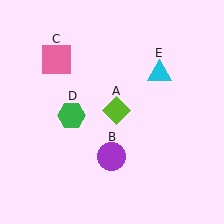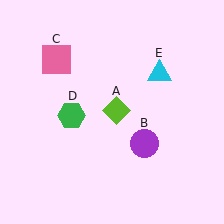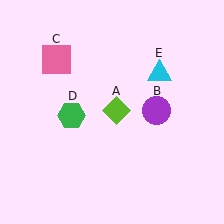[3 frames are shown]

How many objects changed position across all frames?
1 object changed position: purple circle (object B).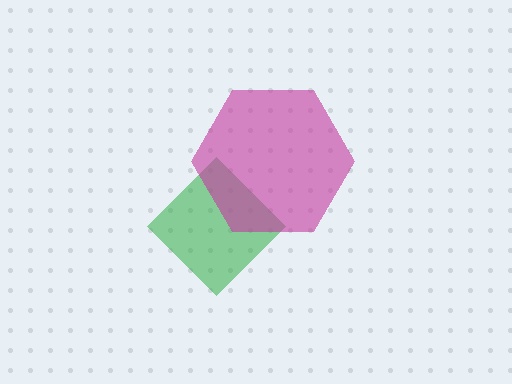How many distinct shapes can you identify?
There are 2 distinct shapes: a green diamond, a magenta hexagon.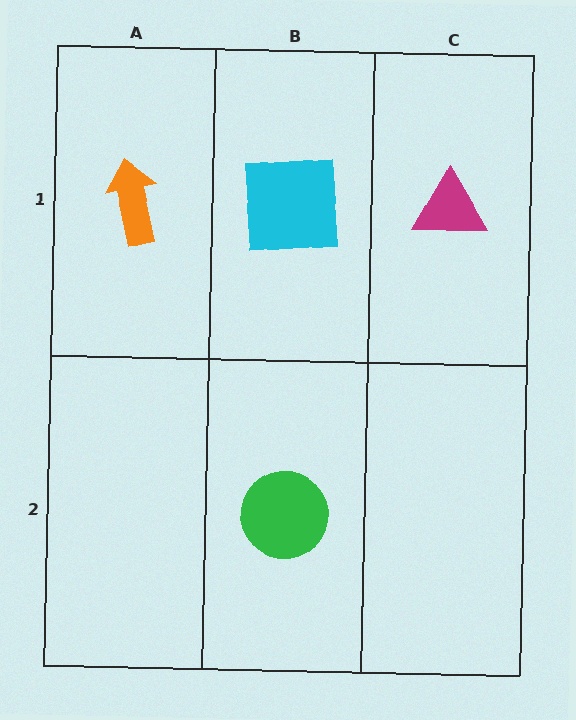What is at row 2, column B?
A green circle.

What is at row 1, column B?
A cyan square.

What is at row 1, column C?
A magenta triangle.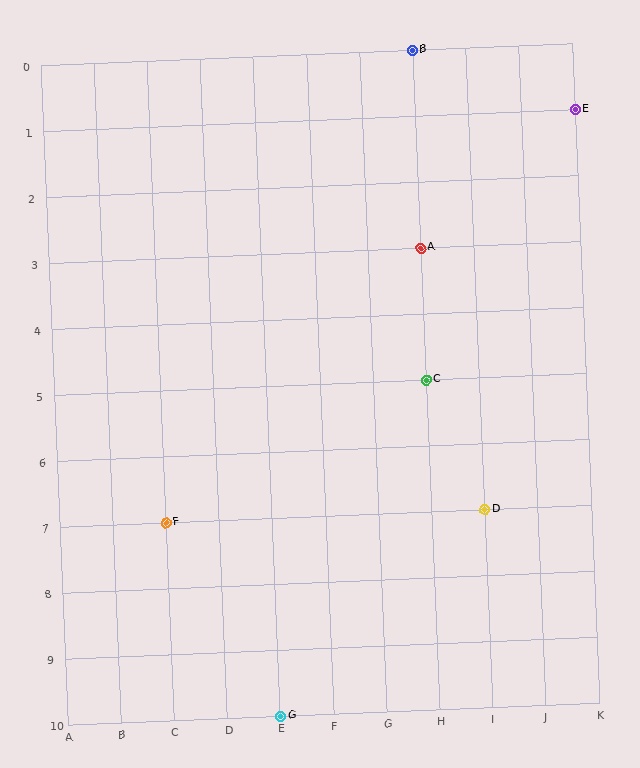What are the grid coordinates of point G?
Point G is at grid coordinates (E, 10).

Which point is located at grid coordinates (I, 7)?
Point D is at (I, 7).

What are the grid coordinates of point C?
Point C is at grid coordinates (H, 5).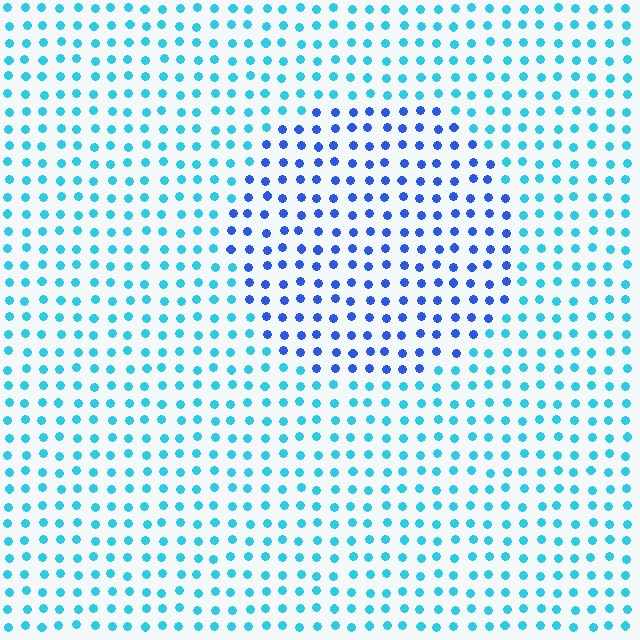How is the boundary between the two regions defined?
The boundary is defined purely by a slight shift in hue (about 39 degrees). Spacing, size, and orientation are identical on both sides.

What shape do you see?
I see a circle.